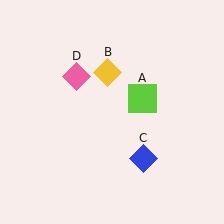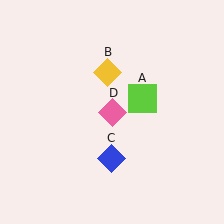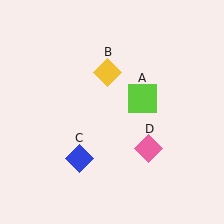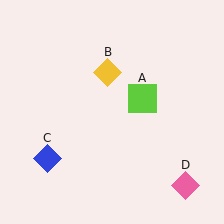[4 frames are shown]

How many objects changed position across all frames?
2 objects changed position: blue diamond (object C), pink diamond (object D).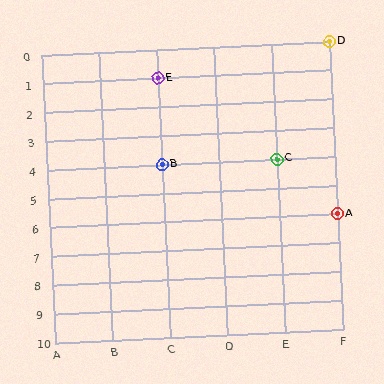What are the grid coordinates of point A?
Point A is at grid coordinates (F, 6).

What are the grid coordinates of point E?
Point E is at grid coordinates (C, 1).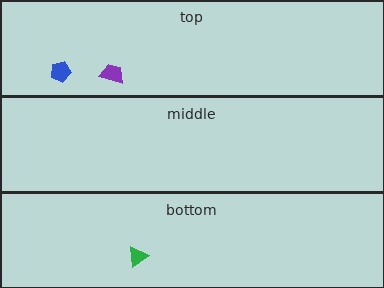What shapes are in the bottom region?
The green triangle.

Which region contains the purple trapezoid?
The top region.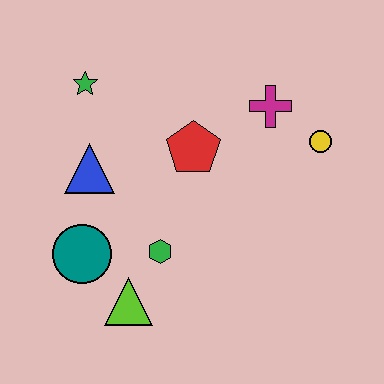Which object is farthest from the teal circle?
The yellow circle is farthest from the teal circle.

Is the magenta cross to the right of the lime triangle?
Yes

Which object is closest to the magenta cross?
The yellow circle is closest to the magenta cross.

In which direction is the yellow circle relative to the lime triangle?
The yellow circle is to the right of the lime triangle.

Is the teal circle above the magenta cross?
No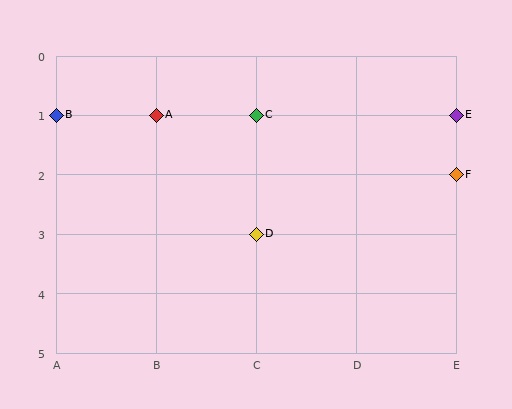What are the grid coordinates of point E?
Point E is at grid coordinates (E, 1).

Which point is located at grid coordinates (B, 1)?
Point A is at (B, 1).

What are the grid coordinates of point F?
Point F is at grid coordinates (E, 2).